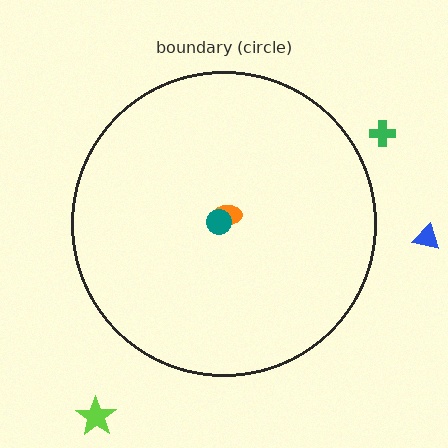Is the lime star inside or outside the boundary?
Outside.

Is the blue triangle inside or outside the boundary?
Outside.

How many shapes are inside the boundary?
2 inside, 3 outside.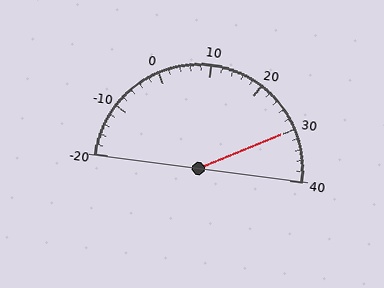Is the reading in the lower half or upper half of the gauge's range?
The reading is in the upper half of the range (-20 to 40).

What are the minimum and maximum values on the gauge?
The gauge ranges from -20 to 40.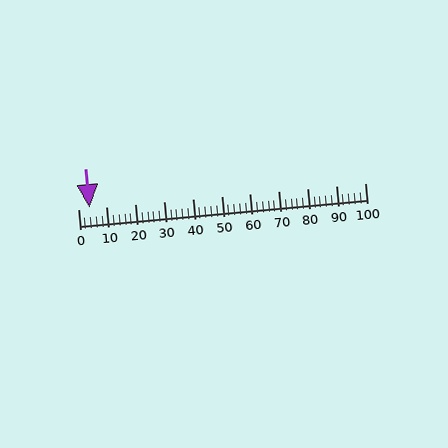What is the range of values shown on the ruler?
The ruler shows values from 0 to 100.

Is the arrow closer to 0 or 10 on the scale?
The arrow is closer to 0.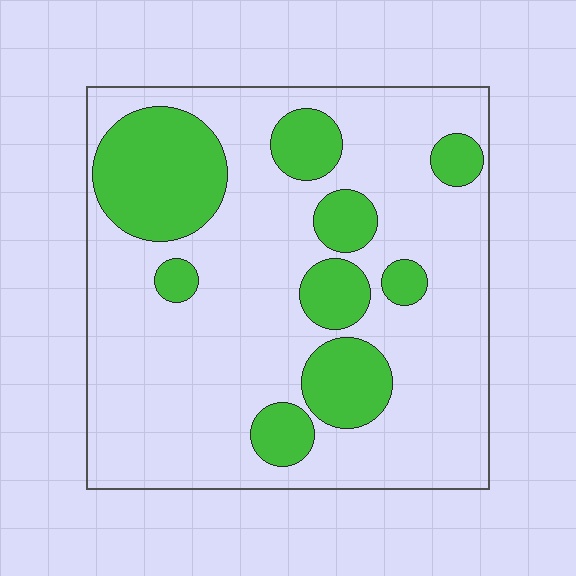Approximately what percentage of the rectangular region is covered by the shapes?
Approximately 25%.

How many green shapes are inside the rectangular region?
9.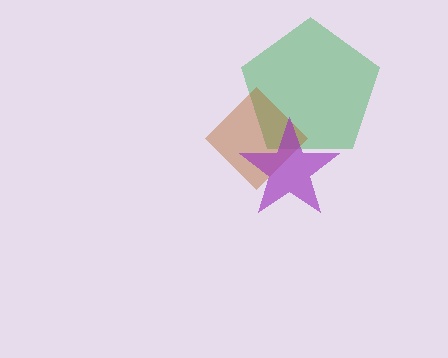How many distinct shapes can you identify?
There are 3 distinct shapes: a green pentagon, a brown diamond, a purple star.